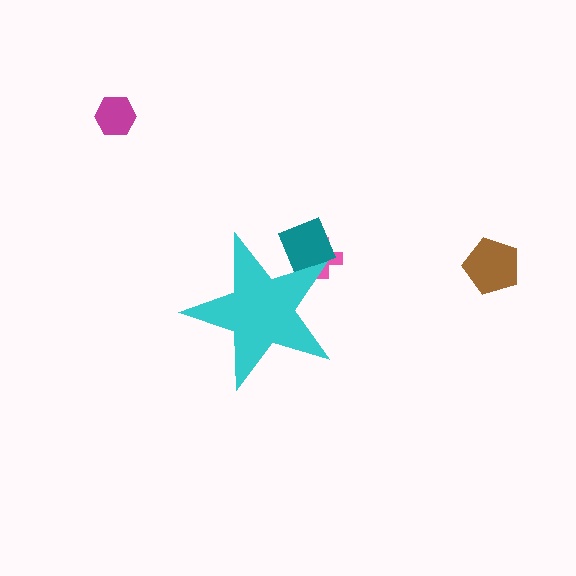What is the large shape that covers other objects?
A cyan star.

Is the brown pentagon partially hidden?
No, the brown pentagon is fully visible.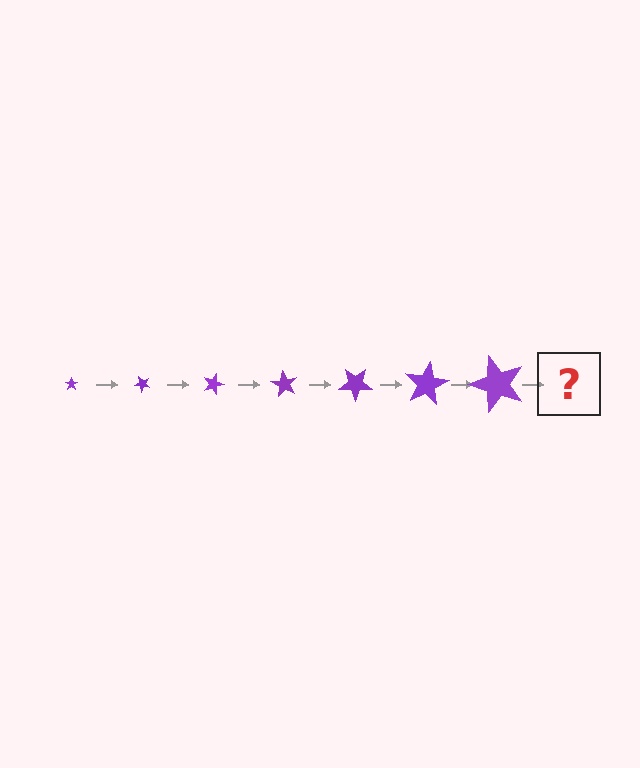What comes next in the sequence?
The next element should be a star, larger than the previous one and rotated 315 degrees from the start.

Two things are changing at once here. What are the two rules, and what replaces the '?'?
The two rules are that the star grows larger each step and it rotates 45 degrees each step. The '?' should be a star, larger than the previous one and rotated 315 degrees from the start.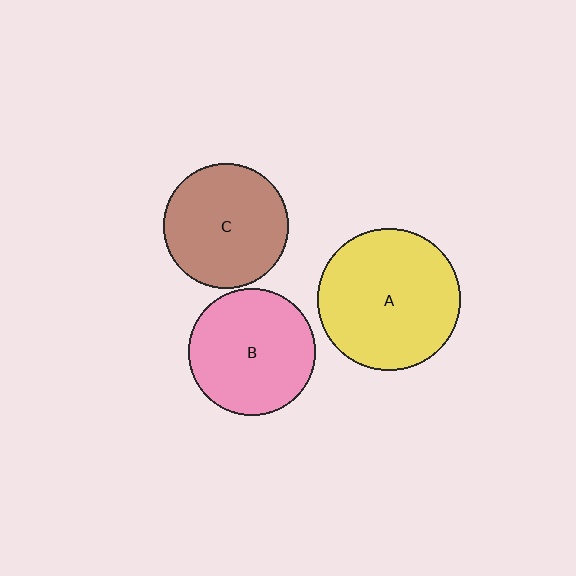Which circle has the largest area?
Circle A (yellow).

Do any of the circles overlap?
No, none of the circles overlap.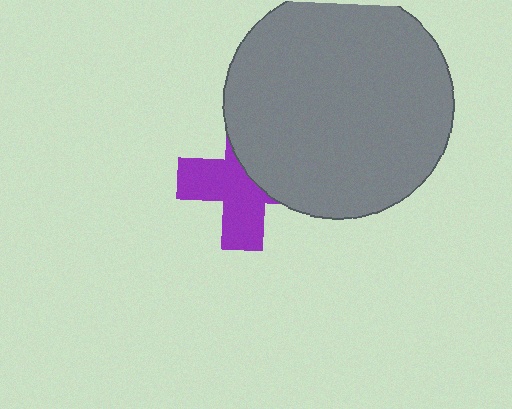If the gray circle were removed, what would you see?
You would see the complete purple cross.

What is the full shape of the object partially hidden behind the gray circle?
The partially hidden object is a purple cross.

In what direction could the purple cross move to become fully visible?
The purple cross could move toward the lower-left. That would shift it out from behind the gray circle entirely.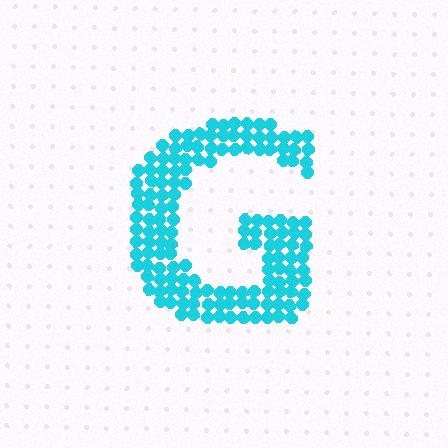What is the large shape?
The large shape is the letter G.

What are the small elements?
The small elements are circles.